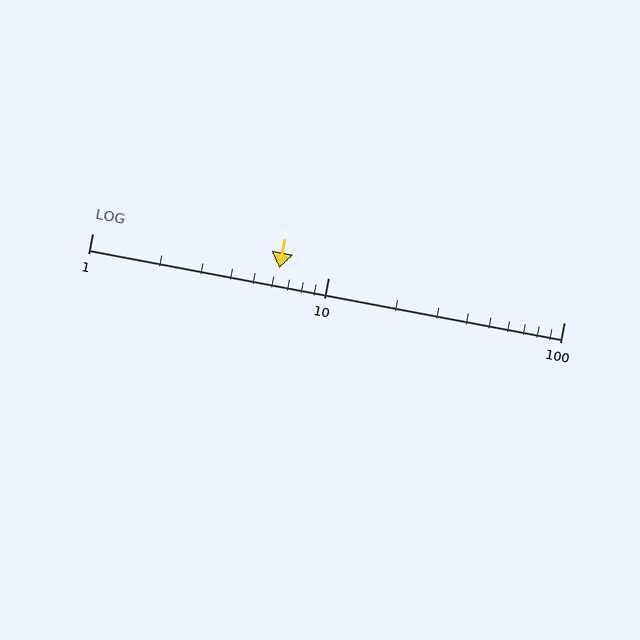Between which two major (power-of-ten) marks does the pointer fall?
The pointer is between 1 and 10.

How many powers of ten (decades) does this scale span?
The scale spans 2 decades, from 1 to 100.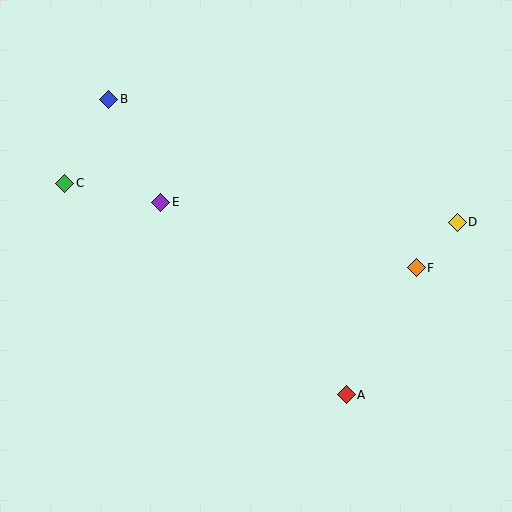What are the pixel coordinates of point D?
Point D is at (457, 222).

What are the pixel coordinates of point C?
Point C is at (65, 183).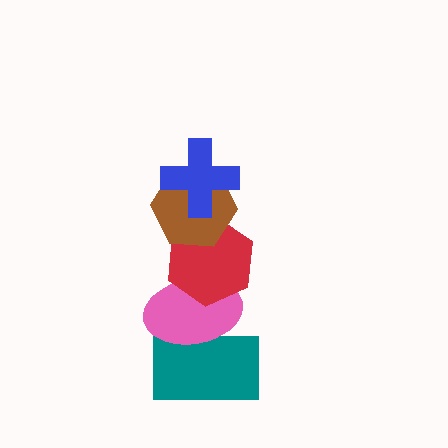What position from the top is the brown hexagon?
The brown hexagon is 2nd from the top.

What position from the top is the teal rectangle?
The teal rectangle is 5th from the top.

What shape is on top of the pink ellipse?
The red hexagon is on top of the pink ellipse.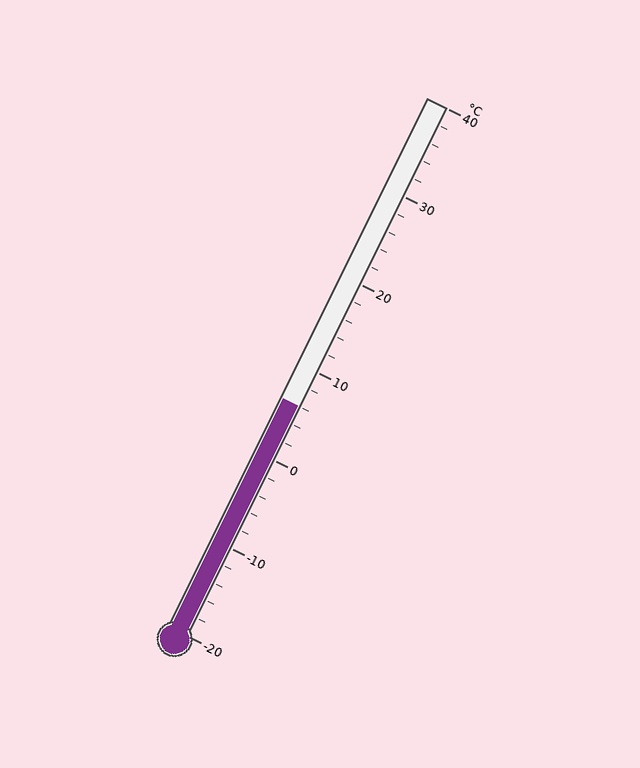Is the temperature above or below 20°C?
The temperature is below 20°C.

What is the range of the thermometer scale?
The thermometer scale ranges from -20°C to 40°C.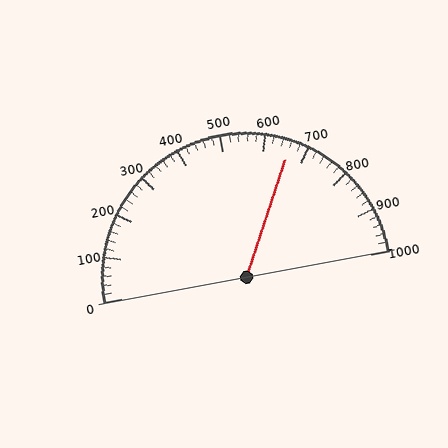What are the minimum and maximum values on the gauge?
The gauge ranges from 0 to 1000.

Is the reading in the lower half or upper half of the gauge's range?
The reading is in the upper half of the range (0 to 1000).